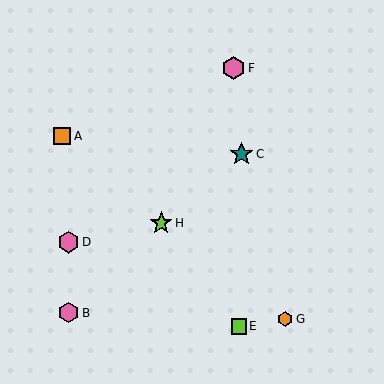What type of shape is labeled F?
Shape F is a pink hexagon.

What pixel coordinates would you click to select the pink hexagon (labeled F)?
Click at (234, 68) to select the pink hexagon F.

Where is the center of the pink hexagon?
The center of the pink hexagon is at (68, 242).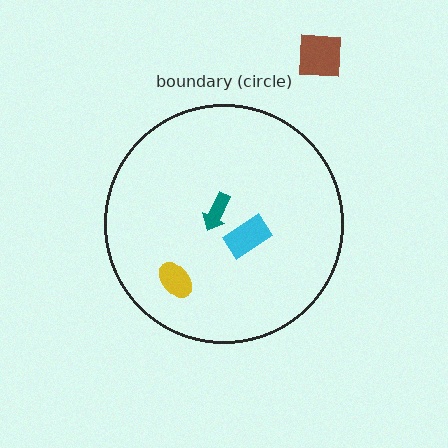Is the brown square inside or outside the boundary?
Outside.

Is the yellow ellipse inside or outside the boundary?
Inside.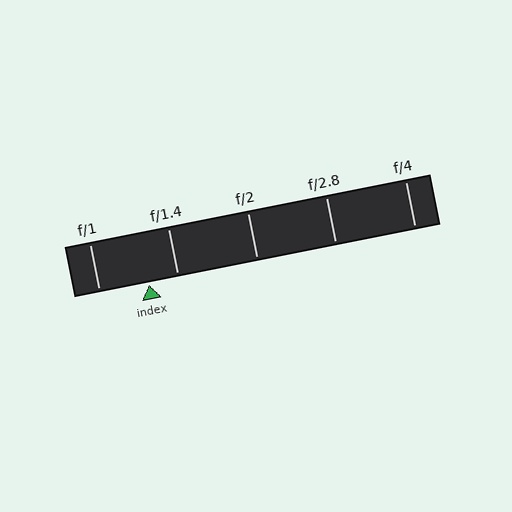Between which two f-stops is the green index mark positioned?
The index mark is between f/1 and f/1.4.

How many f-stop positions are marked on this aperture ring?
There are 5 f-stop positions marked.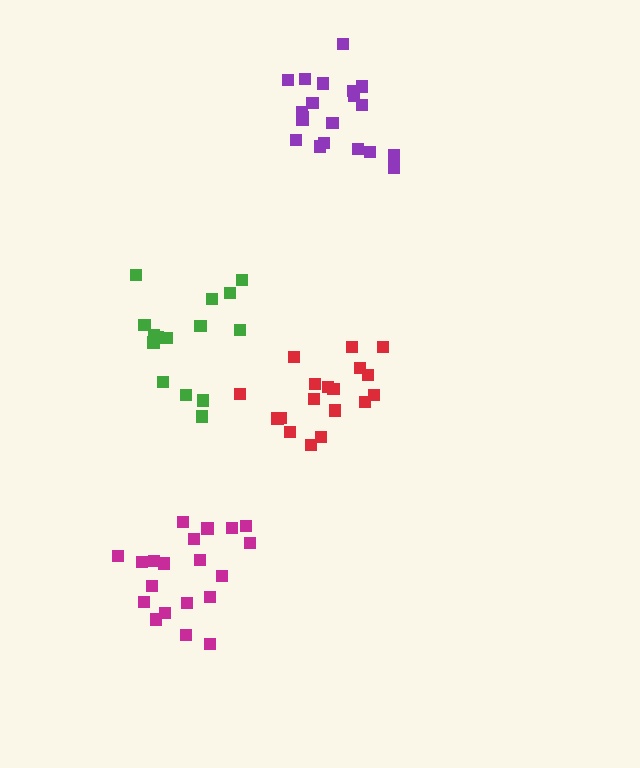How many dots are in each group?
Group 1: 15 dots, Group 2: 20 dots, Group 3: 20 dots, Group 4: 18 dots (73 total).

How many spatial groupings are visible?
There are 4 spatial groupings.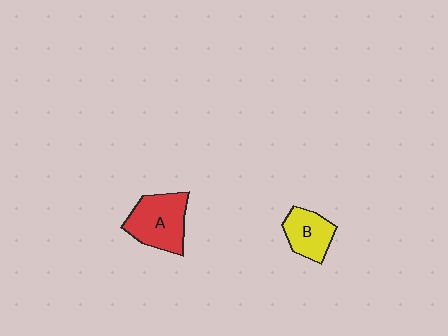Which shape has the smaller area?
Shape B (yellow).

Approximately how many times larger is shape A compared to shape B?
Approximately 1.4 times.